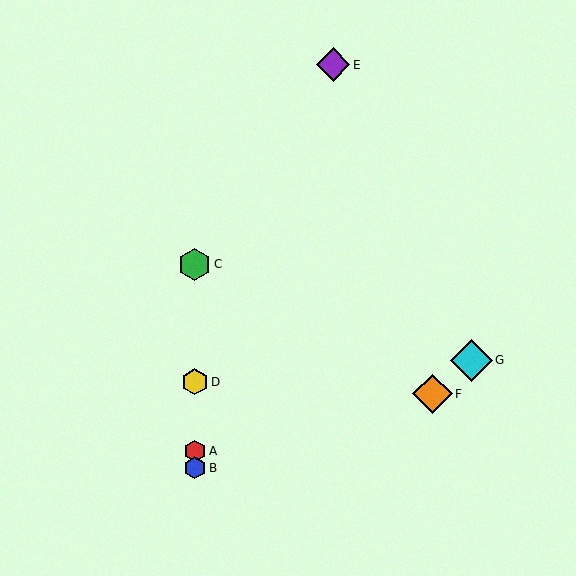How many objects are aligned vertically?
4 objects (A, B, C, D) are aligned vertically.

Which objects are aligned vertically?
Objects A, B, C, D are aligned vertically.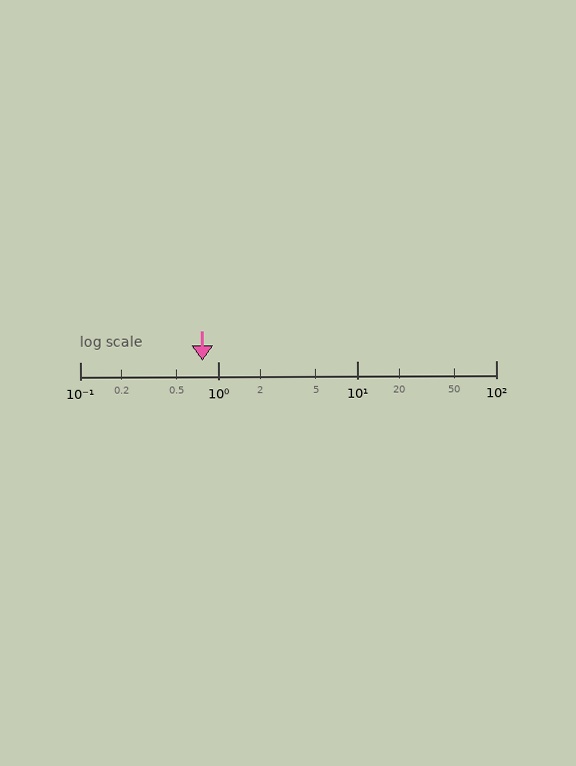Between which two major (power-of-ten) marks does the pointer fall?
The pointer is between 0.1 and 1.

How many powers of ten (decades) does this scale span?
The scale spans 3 decades, from 0.1 to 100.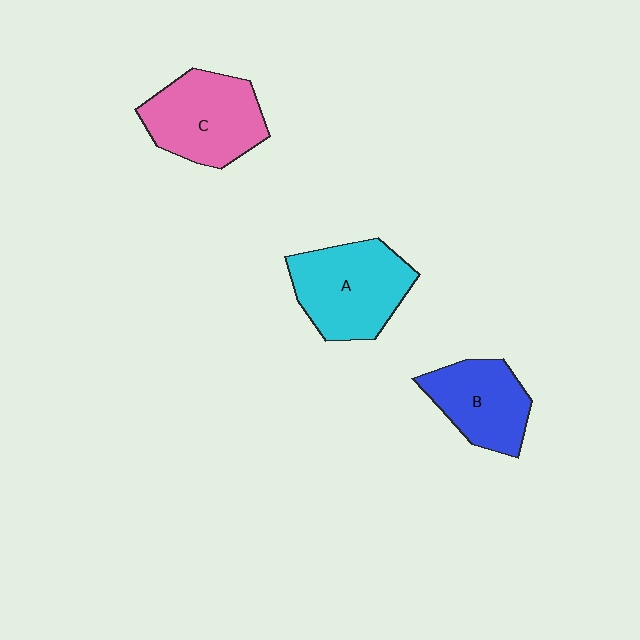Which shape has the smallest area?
Shape B (blue).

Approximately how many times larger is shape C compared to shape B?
Approximately 1.2 times.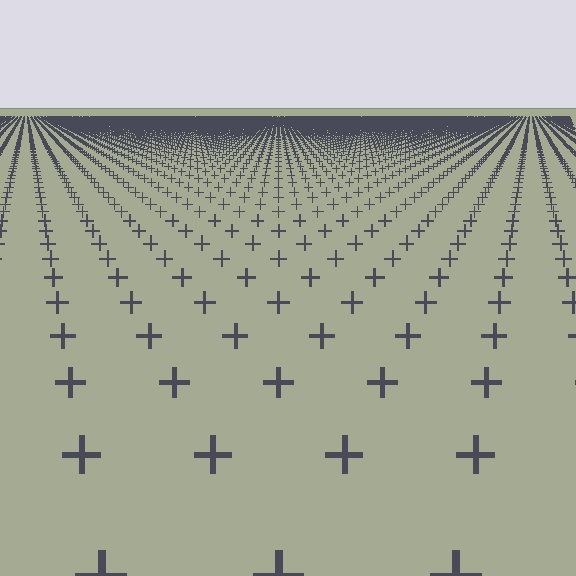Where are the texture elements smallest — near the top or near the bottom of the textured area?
Near the top.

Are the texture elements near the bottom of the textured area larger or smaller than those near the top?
Larger. Near the bottom, elements are closer to the viewer and appear at a bigger on-screen size.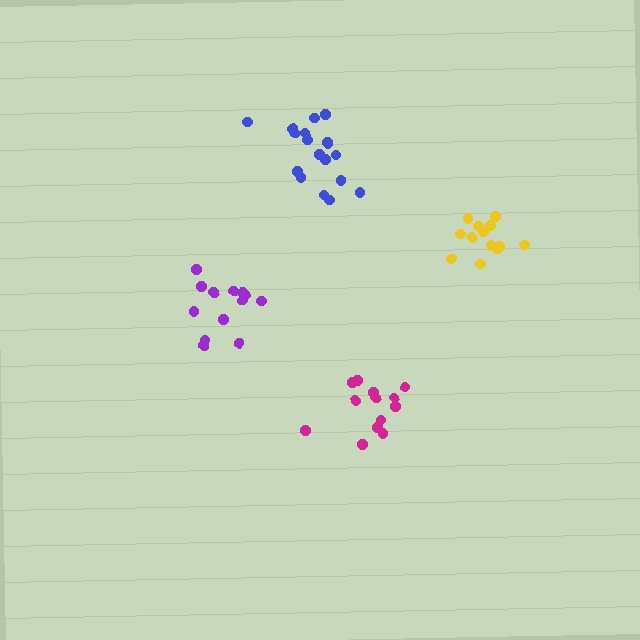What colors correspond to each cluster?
The clusters are colored: purple, blue, magenta, yellow.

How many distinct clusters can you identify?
There are 4 distinct clusters.